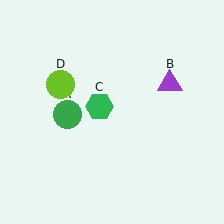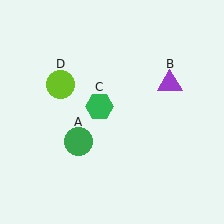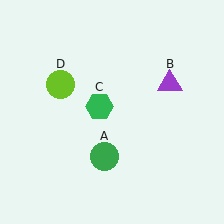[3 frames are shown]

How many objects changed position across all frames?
1 object changed position: green circle (object A).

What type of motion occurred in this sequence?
The green circle (object A) rotated counterclockwise around the center of the scene.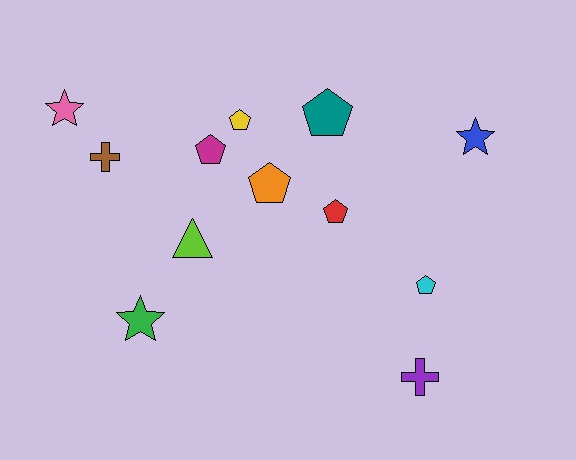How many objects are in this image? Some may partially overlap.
There are 12 objects.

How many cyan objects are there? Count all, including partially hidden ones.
There is 1 cyan object.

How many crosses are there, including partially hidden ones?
There are 2 crosses.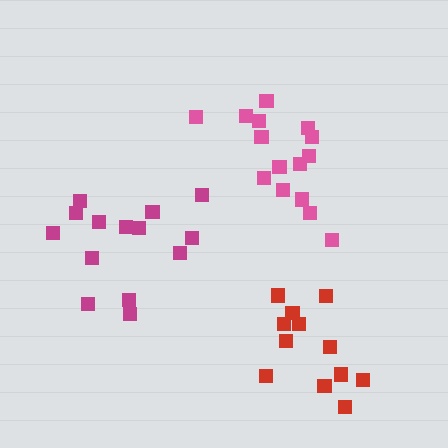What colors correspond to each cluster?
The clusters are colored: pink, magenta, red.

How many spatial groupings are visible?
There are 3 spatial groupings.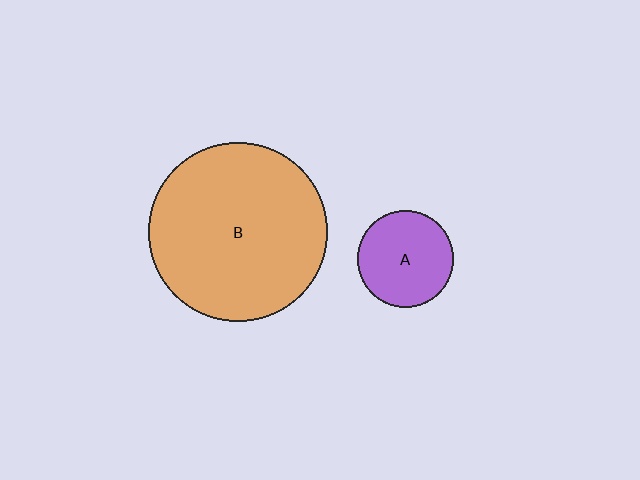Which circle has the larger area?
Circle B (orange).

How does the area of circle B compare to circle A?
Approximately 3.5 times.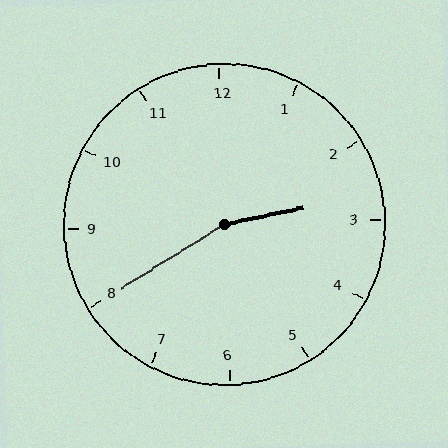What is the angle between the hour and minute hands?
Approximately 160 degrees.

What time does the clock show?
2:40.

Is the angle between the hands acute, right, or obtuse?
It is obtuse.